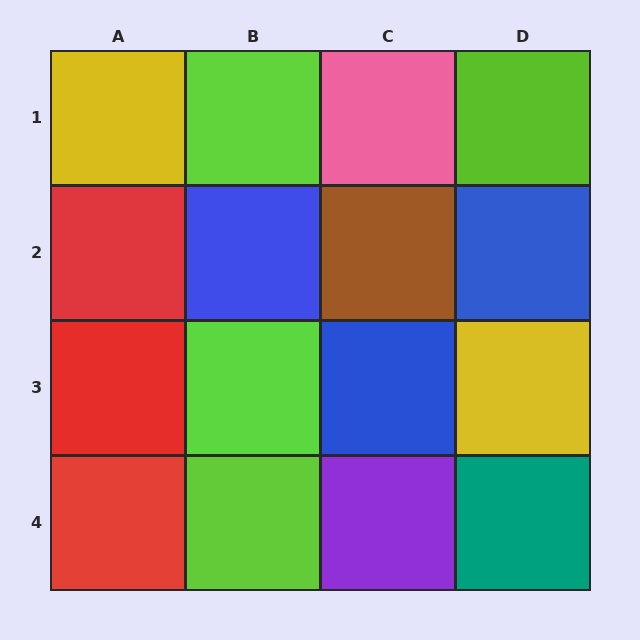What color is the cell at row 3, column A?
Red.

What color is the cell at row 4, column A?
Red.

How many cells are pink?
1 cell is pink.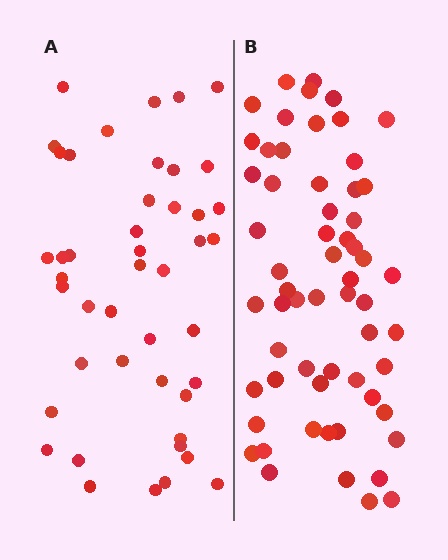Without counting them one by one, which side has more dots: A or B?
Region B (the right region) has more dots.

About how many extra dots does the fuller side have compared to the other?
Region B has approximately 15 more dots than region A.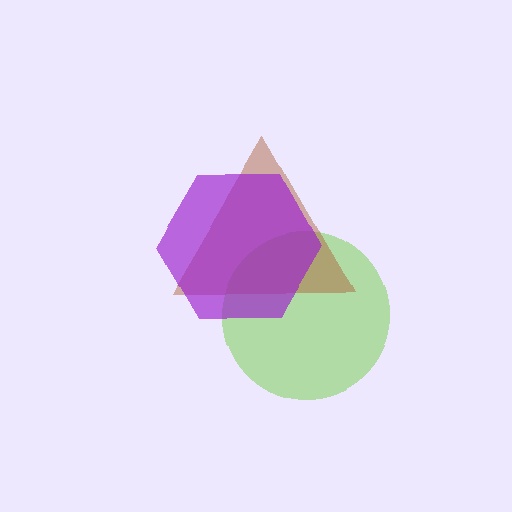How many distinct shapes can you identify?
There are 3 distinct shapes: a lime circle, a brown triangle, a purple hexagon.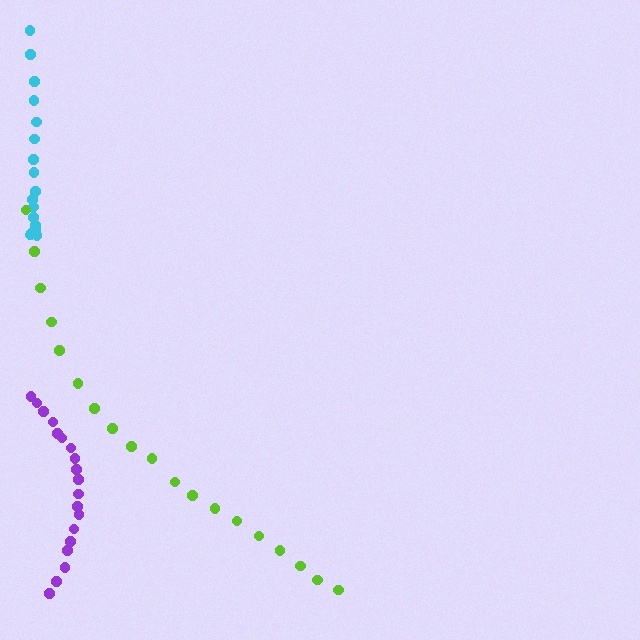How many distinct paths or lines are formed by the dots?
There are 3 distinct paths.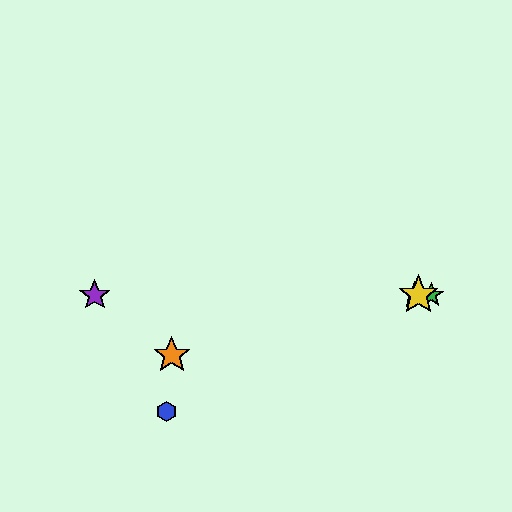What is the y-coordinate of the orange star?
The orange star is at y≈355.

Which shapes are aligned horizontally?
The red star, the green star, the yellow star, the purple star are aligned horizontally.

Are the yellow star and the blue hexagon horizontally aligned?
No, the yellow star is at y≈295 and the blue hexagon is at y≈412.